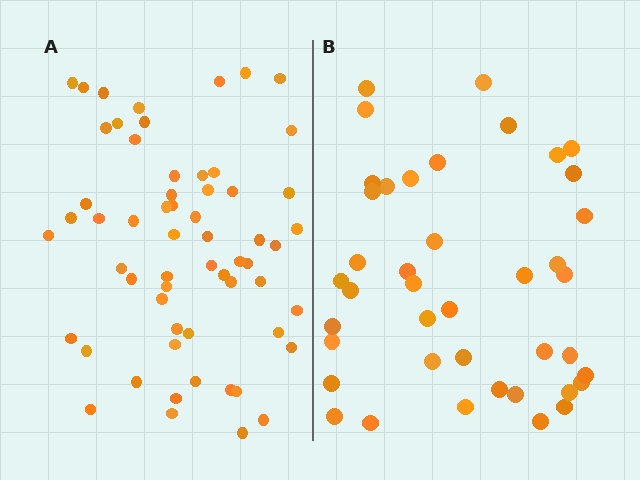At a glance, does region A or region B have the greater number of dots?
Region A (the left region) has more dots.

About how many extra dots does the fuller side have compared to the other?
Region A has approximately 20 more dots than region B.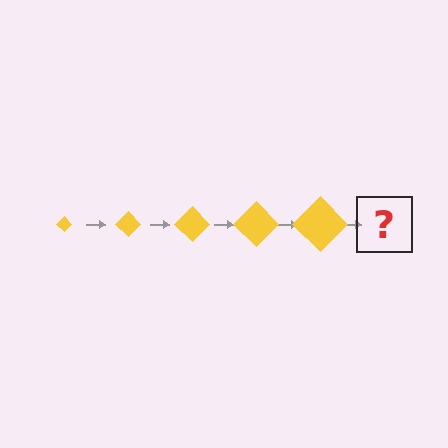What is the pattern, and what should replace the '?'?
The pattern is that the diamond gets progressively larger each step. The '?' should be a yellow diamond, larger than the previous one.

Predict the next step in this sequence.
The next step is a yellow diamond, larger than the previous one.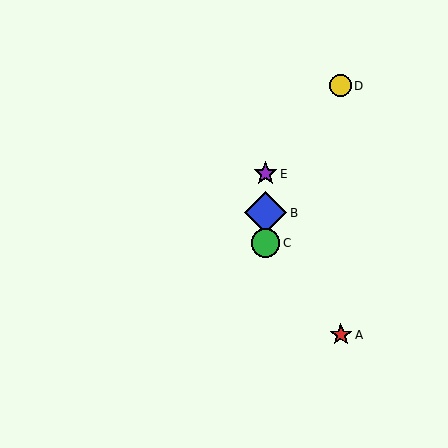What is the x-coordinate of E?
Object E is at x≈266.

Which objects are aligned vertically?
Objects B, C, E are aligned vertically.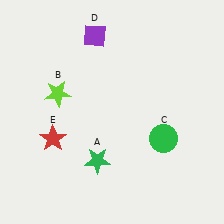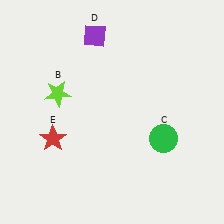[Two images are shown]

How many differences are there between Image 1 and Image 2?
There is 1 difference between the two images.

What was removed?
The green star (A) was removed in Image 2.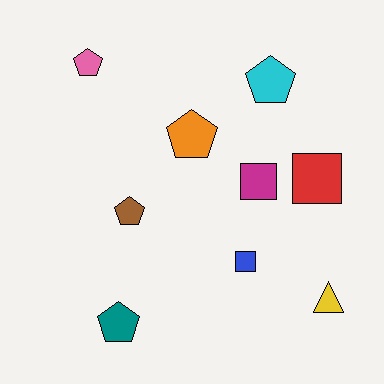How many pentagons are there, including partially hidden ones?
There are 5 pentagons.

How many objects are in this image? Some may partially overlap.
There are 9 objects.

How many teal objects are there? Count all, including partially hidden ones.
There is 1 teal object.